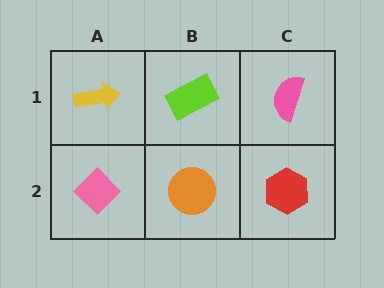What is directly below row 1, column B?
An orange circle.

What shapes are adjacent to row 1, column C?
A red hexagon (row 2, column C), a lime rectangle (row 1, column B).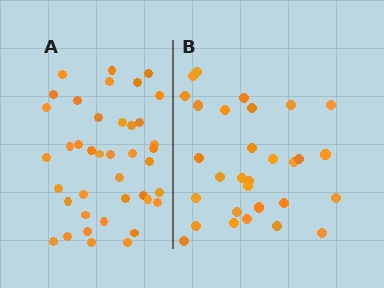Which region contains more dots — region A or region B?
Region A (the left region) has more dots.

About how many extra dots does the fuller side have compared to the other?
Region A has roughly 10 or so more dots than region B.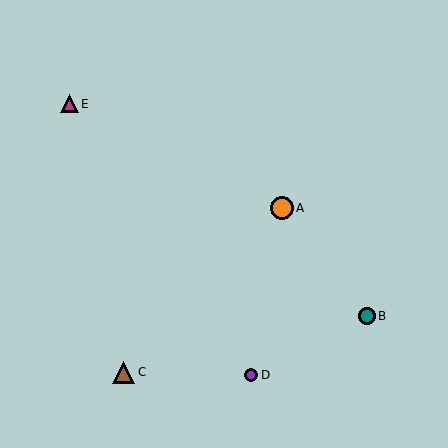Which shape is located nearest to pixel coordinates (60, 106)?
The magenta triangle (labeled E) at (69, 104) is nearest to that location.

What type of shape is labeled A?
Shape A is an orange circle.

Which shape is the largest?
The orange circle (labeled A) is the largest.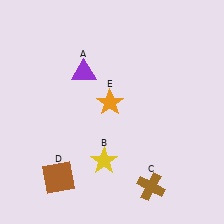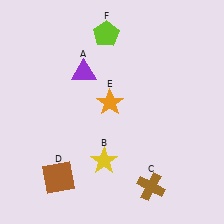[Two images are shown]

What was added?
A lime pentagon (F) was added in Image 2.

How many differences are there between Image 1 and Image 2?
There is 1 difference between the two images.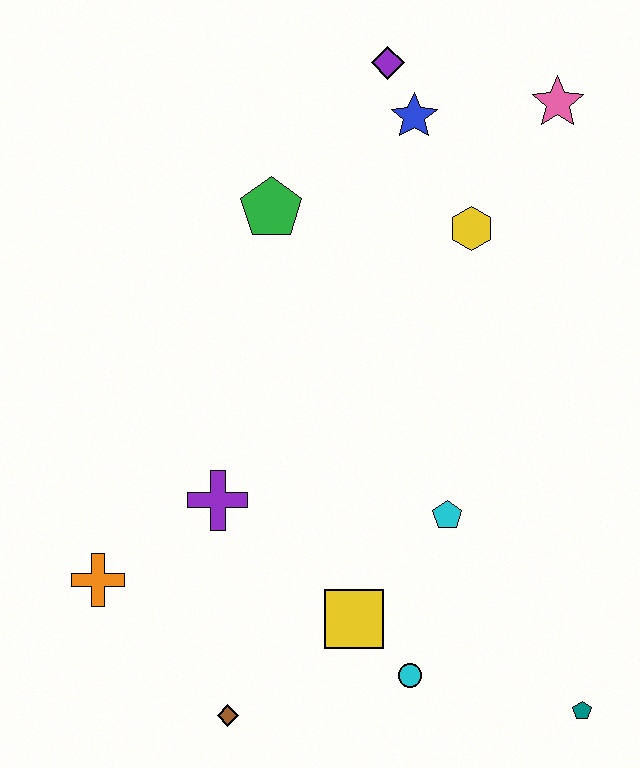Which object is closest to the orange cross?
The purple cross is closest to the orange cross.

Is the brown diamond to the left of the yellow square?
Yes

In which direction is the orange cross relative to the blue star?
The orange cross is below the blue star.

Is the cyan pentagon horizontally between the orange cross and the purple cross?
No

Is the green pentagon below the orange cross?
No